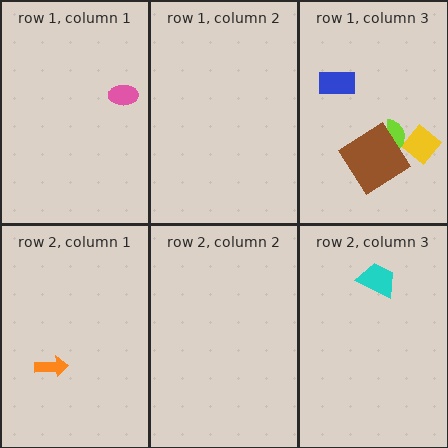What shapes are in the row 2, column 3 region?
The cyan trapezoid.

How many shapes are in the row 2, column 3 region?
1.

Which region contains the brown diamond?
The row 1, column 3 region.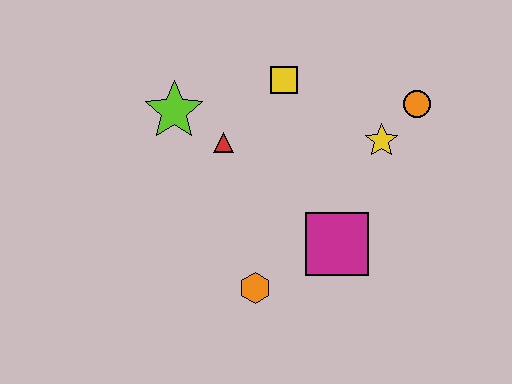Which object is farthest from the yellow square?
The orange hexagon is farthest from the yellow square.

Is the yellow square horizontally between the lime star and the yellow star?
Yes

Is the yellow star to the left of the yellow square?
No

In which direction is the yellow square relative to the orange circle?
The yellow square is to the left of the orange circle.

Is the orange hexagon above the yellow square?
No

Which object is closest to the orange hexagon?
The magenta square is closest to the orange hexagon.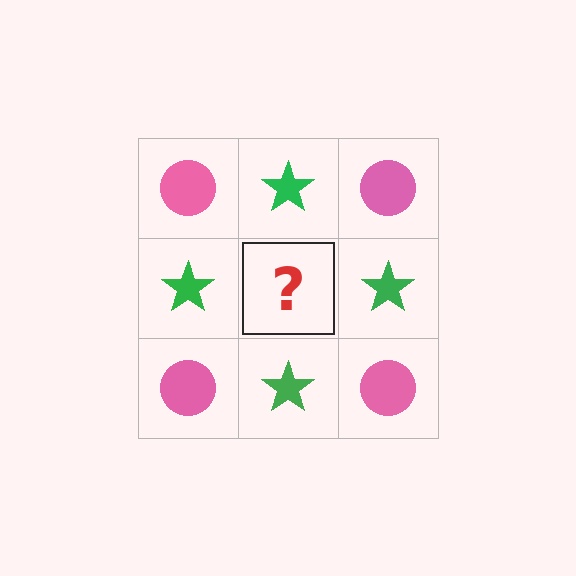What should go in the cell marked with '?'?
The missing cell should contain a pink circle.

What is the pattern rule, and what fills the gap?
The rule is that it alternates pink circle and green star in a checkerboard pattern. The gap should be filled with a pink circle.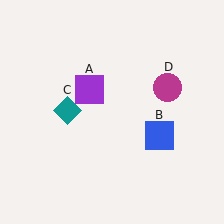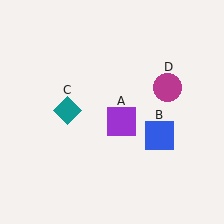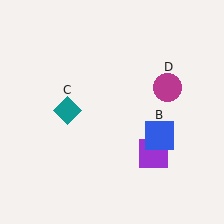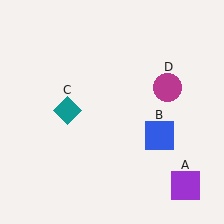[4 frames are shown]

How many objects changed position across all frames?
1 object changed position: purple square (object A).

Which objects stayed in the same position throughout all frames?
Blue square (object B) and teal diamond (object C) and magenta circle (object D) remained stationary.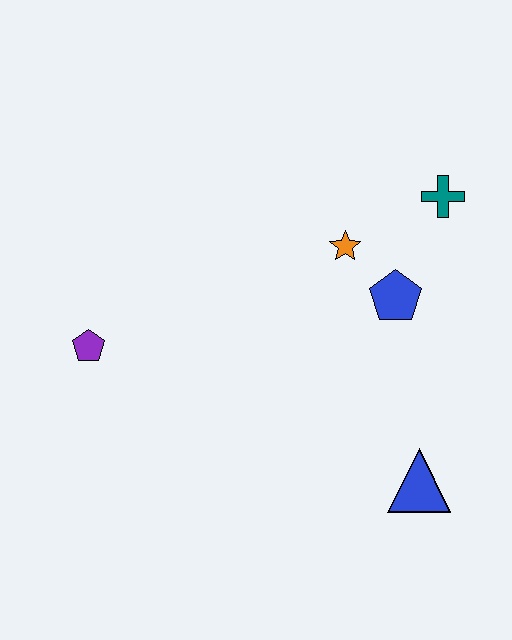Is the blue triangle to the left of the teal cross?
Yes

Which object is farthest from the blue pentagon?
The purple pentagon is farthest from the blue pentagon.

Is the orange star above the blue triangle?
Yes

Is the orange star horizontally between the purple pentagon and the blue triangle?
Yes